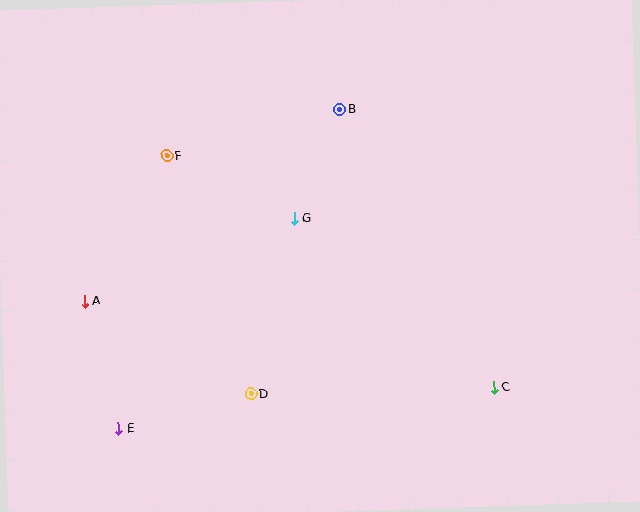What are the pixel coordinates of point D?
Point D is at (251, 394).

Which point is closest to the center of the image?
Point G at (294, 218) is closest to the center.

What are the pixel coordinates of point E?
Point E is at (118, 429).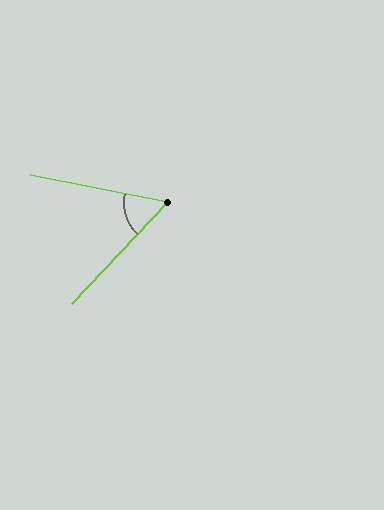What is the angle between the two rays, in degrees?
Approximately 58 degrees.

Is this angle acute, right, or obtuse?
It is acute.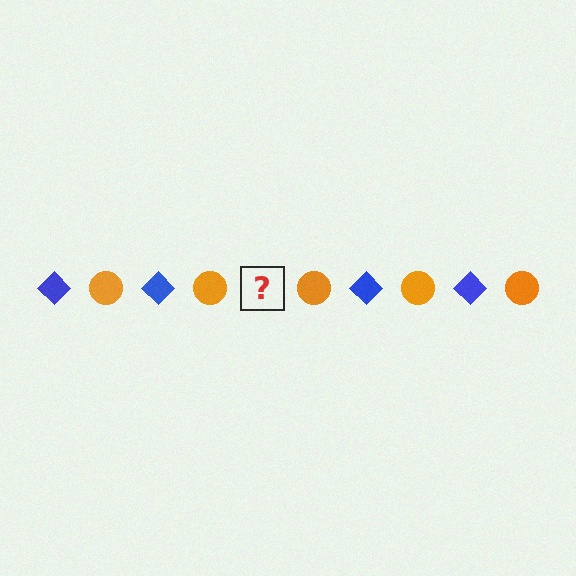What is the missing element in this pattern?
The missing element is a blue diamond.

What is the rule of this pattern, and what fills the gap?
The rule is that the pattern alternates between blue diamond and orange circle. The gap should be filled with a blue diamond.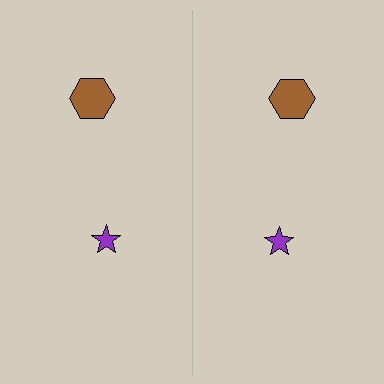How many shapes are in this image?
There are 4 shapes in this image.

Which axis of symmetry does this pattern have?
The pattern has a vertical axis of symmetry running through the center of the image.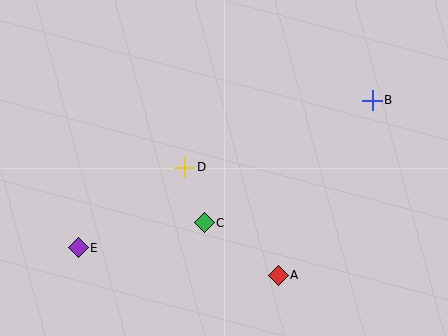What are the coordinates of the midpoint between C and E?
The midpoint between C and E is at (141, 235).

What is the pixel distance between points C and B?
The distance between C and B is 208 pixels.